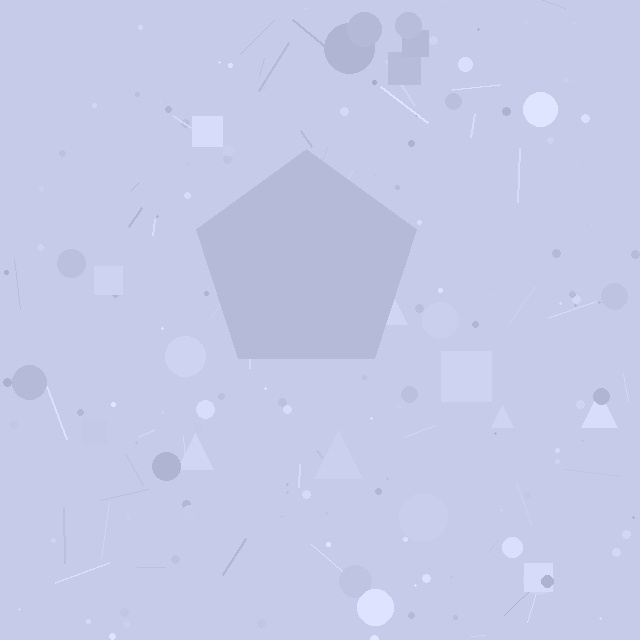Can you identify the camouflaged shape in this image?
The camouflaged shape is a pentagon.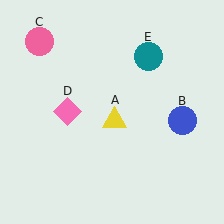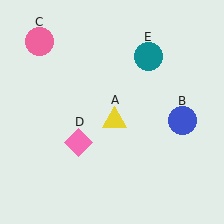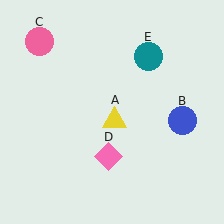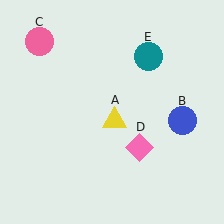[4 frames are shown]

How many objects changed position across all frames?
1 object changed position: pink diamond (object D).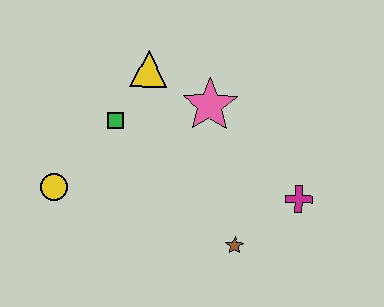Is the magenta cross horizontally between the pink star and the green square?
No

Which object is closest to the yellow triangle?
The green square is closest to the yellow triangle.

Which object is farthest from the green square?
The magenta cross is farthest from the green square.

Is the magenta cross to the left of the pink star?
No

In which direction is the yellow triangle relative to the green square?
The yellow triangle is above the green square.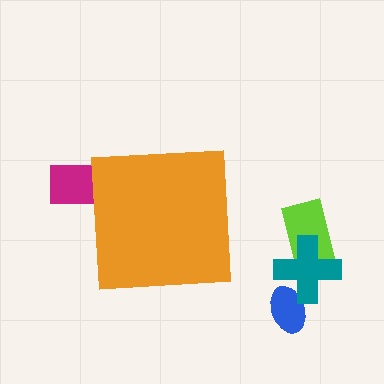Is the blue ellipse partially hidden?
No, the blue ellipse is fully visible.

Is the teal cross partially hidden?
No, the teal cross is fully visible.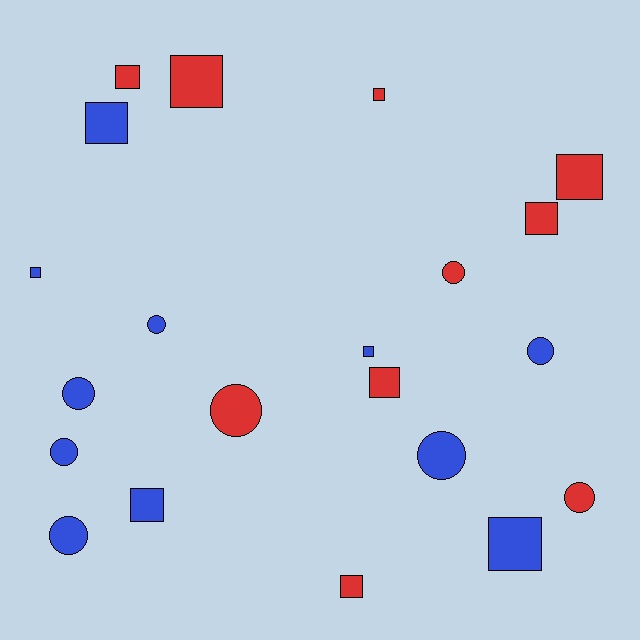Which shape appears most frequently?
Square, with 12 objects.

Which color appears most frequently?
Blue, with 11 objects.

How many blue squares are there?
There are 5 blue squares.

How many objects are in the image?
There are 21 objects.